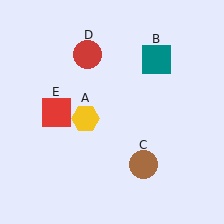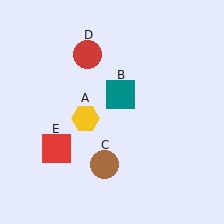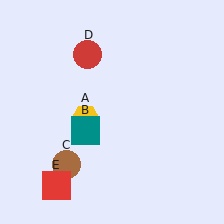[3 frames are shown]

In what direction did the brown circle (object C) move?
The brown circle (object C) moved left.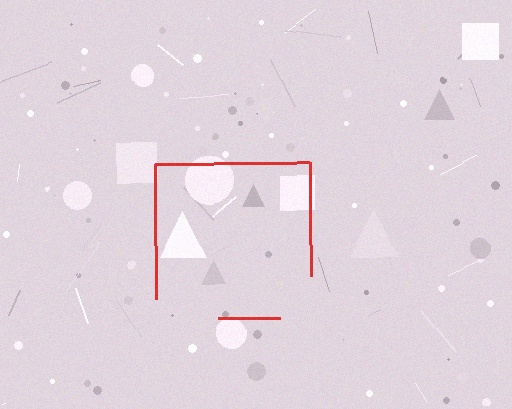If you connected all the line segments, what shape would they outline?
They would outline a square.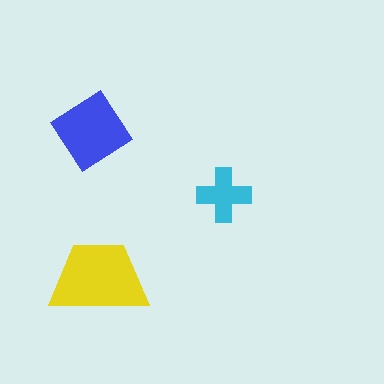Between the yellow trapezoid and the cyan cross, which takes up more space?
The yellow trapezoid.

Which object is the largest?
The yellow trapezoid.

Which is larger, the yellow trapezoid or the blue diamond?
The yellow trapezoid.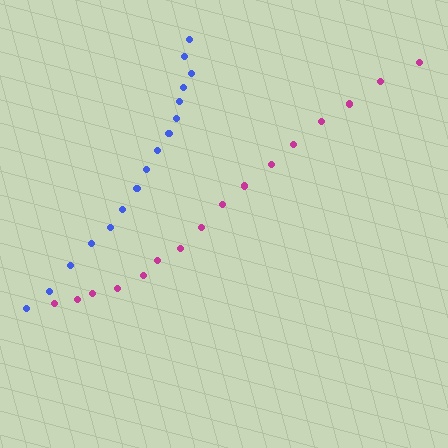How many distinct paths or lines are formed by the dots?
There are 2 distinct paths.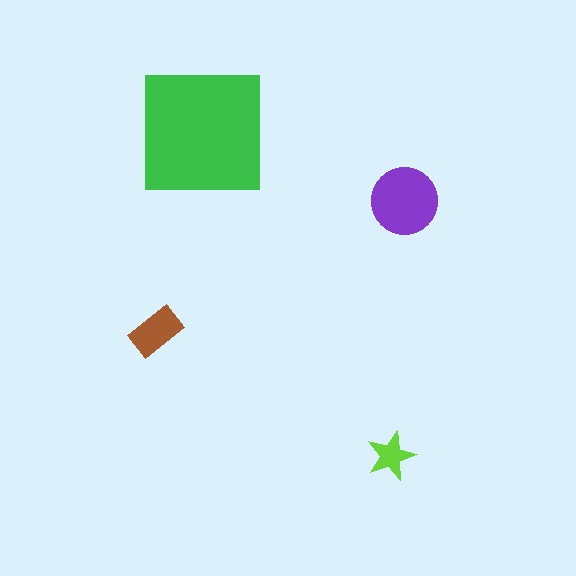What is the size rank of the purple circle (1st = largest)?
2nd.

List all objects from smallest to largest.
The lime star, the brown rectangle, the purple circle, the green square.